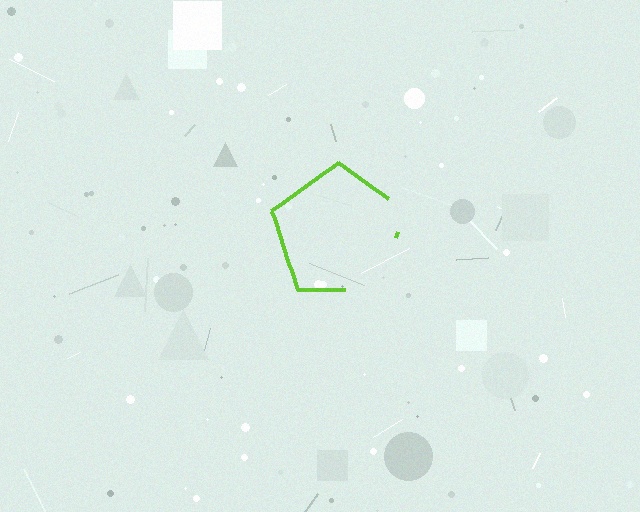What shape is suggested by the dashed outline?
The dashed outline suggests a pentagon.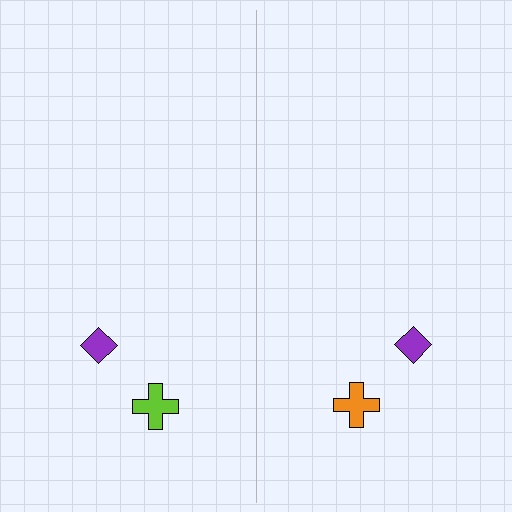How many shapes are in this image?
There are 4 shapes in this image.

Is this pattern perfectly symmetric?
No, the pattern is not perfectly symmetric. The orange cross on the right side breaks the symmetry — its mirror counterpart is lime.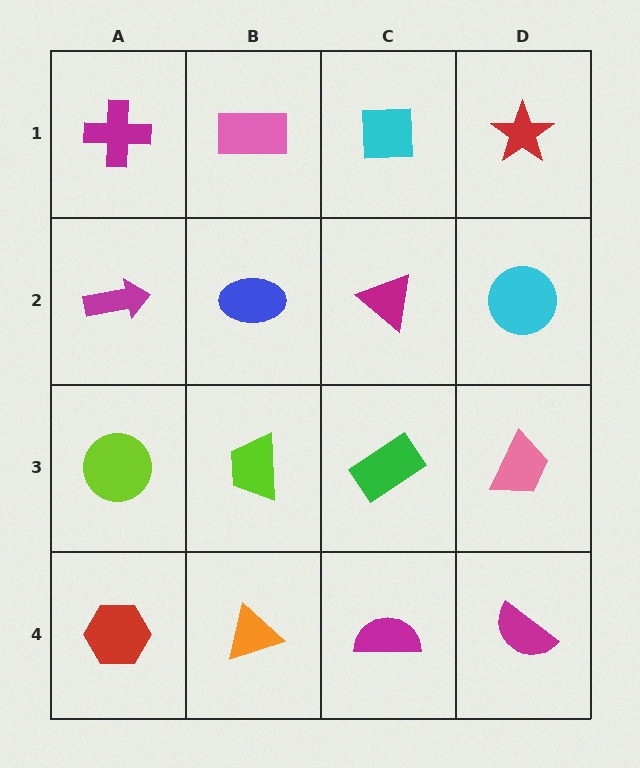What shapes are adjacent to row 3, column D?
A cyan circle (row 2, column D), a magenta semicircle (row 4, column D), a green rectangle (row 3, column C).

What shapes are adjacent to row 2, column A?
A magenta cross (row 1, column A), a lime circle (row 3, column A), a blue ellipse (row 2, column B).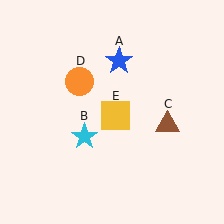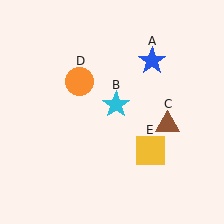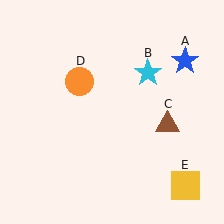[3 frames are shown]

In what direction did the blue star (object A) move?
The blue star (object A) moved right.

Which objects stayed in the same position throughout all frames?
Brown triangle (object C) and orange circle (object D) remained stationary.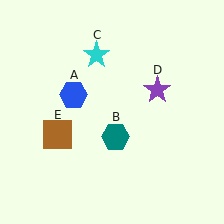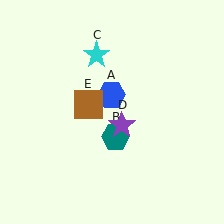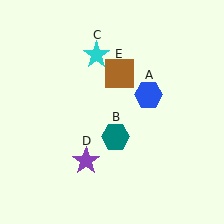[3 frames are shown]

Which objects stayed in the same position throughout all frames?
Teal hexagon (object B) and cyan star (object C) remained stationary.